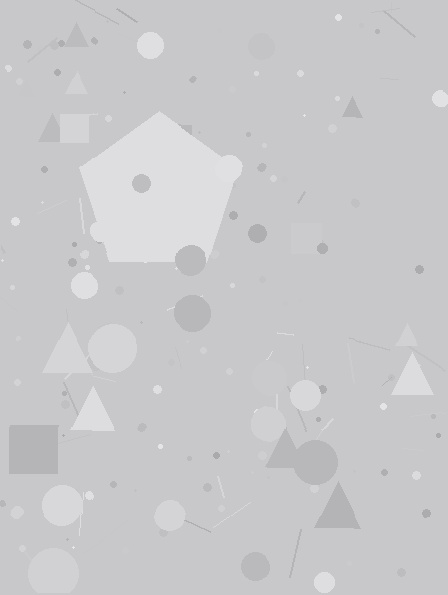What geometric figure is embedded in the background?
A pentagon is embedded in the background.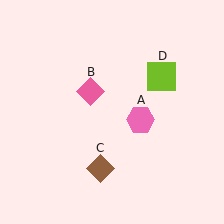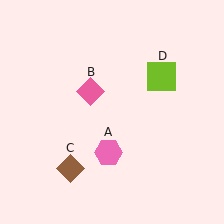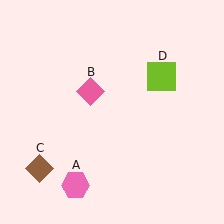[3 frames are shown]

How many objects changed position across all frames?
2 objects changed position: pink hexagon (object A), brown diamond (object C).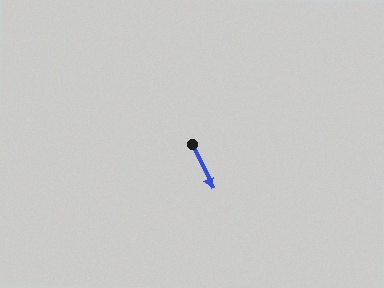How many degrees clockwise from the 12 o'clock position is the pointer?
Approximately 154 degrees.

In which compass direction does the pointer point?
Southeast.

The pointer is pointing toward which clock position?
Roughly 5 o'clock.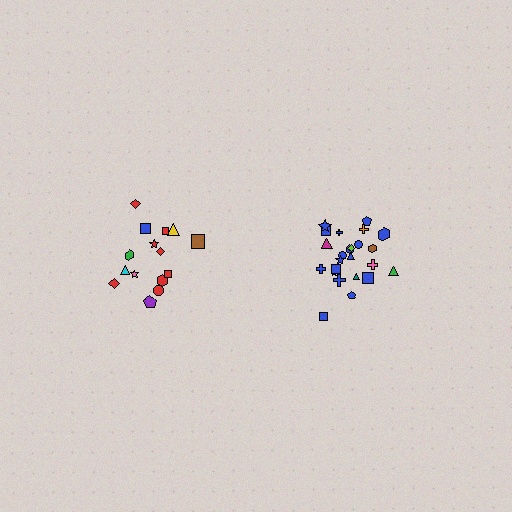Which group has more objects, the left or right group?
The right group.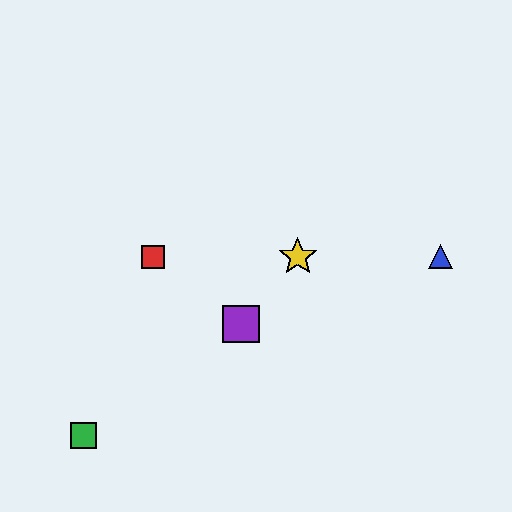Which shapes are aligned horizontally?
The red square, the blue triangle, the yellow star are aligned horizontally.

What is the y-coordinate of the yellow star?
The yellow star is at y≈257.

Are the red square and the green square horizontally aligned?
No, the red square is at y≈257 and the green square is at y≈436.